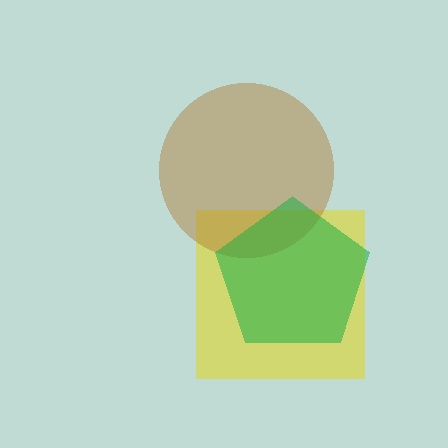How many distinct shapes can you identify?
There are 3 distinct shapes: a yellow square, a brown circle, a green pentagon.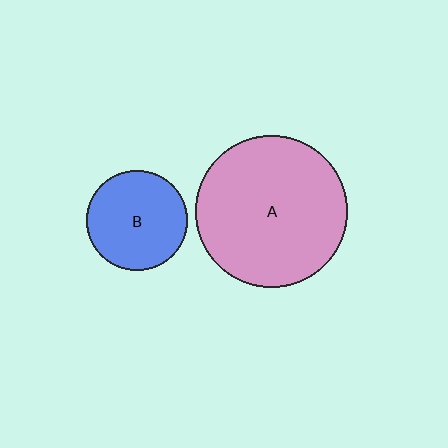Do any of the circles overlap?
No, none of the circles overlap.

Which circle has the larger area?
Circle A (pink).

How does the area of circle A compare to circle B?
Approximately 2.3 times.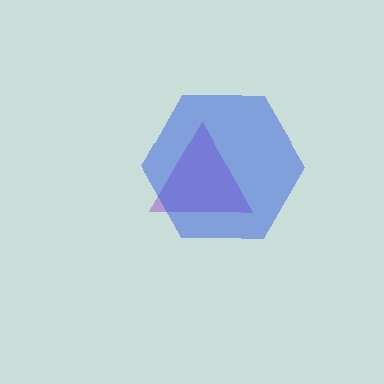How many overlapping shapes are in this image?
There are 2 overlapping shapes in the image.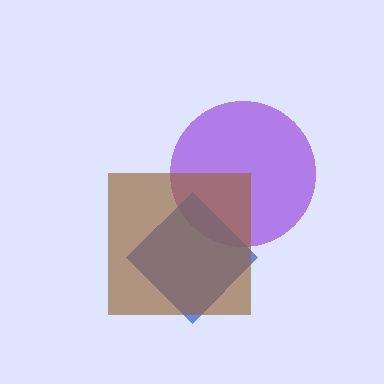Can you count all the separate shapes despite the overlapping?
Yes, there are 3 separate shapes.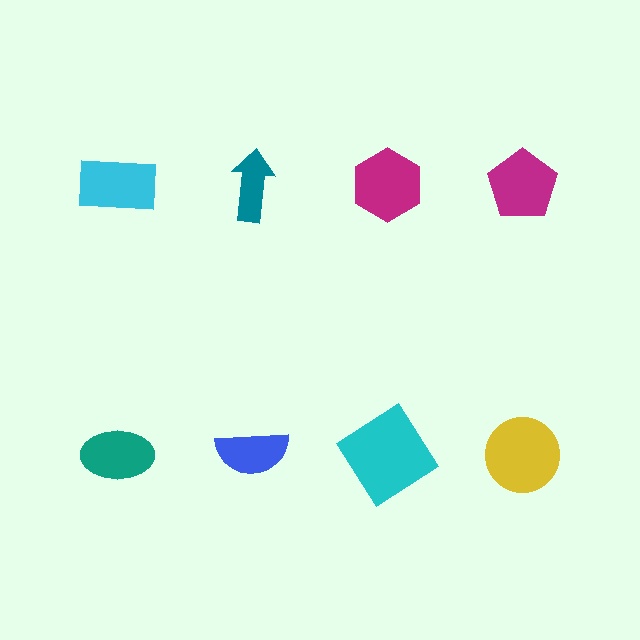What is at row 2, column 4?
A yellow circle.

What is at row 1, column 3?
A magenta hexagon.